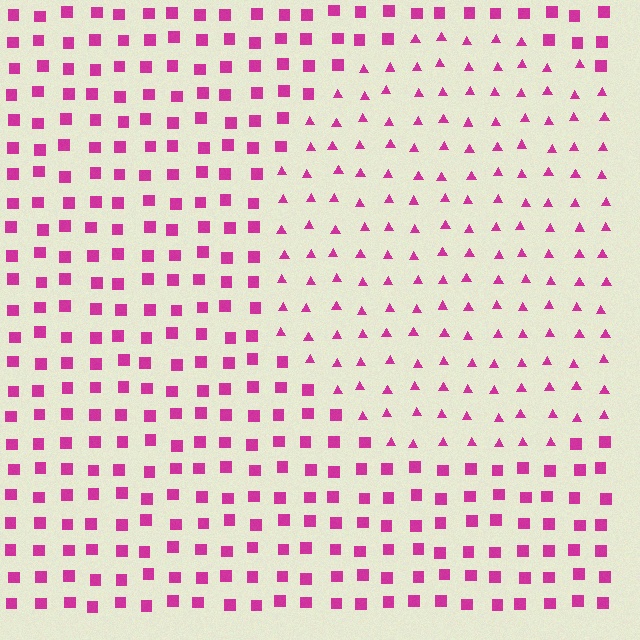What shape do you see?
I see a circle.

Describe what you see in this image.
The image is filled with small magenta elements arranged in a uniform grid. A circle-shaped region contains triangles, while the surrounding area contains squares. The boundary is defined purely by the change in element shape.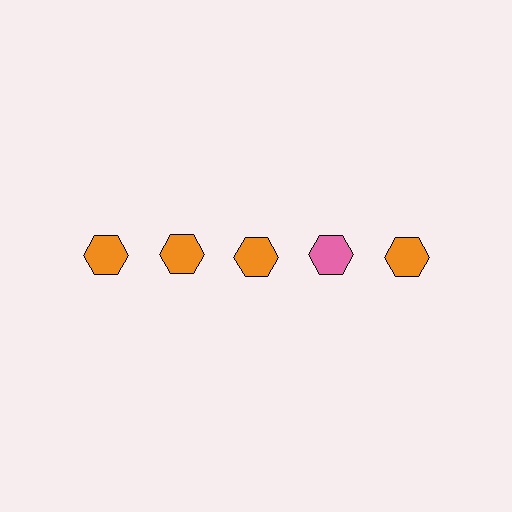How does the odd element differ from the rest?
It has a different color: pink instead of orange.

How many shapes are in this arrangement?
There are 5 shapes arranged in a grid pattern.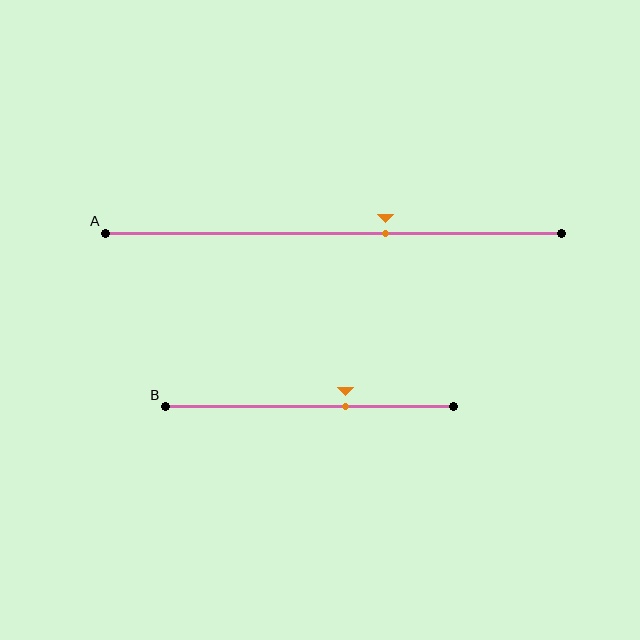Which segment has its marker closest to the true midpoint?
Segment A has its marker closest to the true midpoint.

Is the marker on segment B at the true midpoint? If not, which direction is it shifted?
No, the marker on segment B is shifted to the right by about 13% of the segment length.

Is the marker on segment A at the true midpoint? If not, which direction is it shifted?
No, the marker on segment A is shifted to the right by about 11% of the segment length.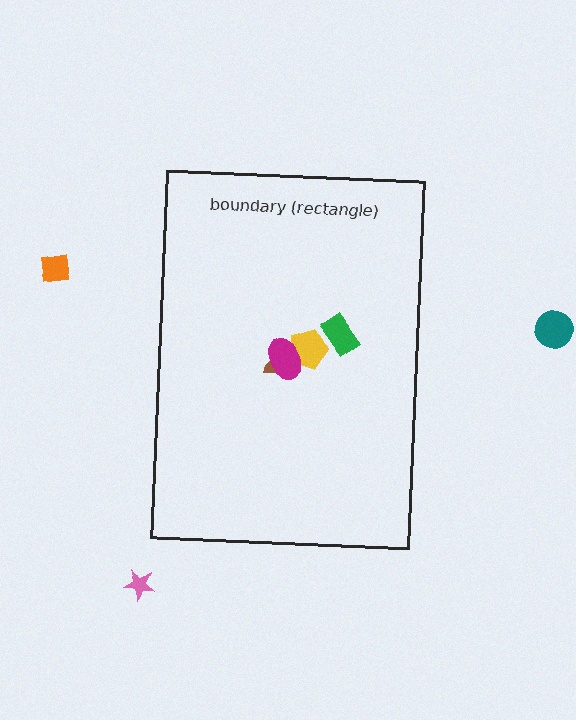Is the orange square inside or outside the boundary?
Outside.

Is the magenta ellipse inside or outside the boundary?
Inside.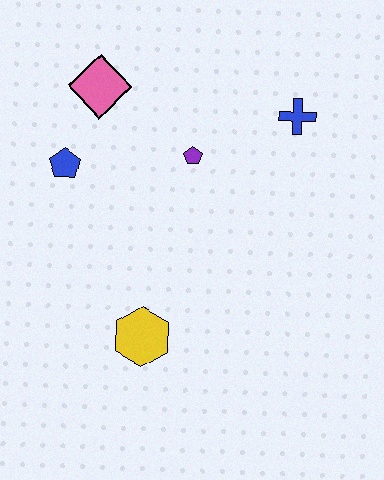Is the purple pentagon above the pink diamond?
No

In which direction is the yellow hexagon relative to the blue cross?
The yellow hexagon is below the blue cross.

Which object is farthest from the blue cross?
The yellow hexagon is farthest from the blue cross.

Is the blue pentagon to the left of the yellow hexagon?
Yes